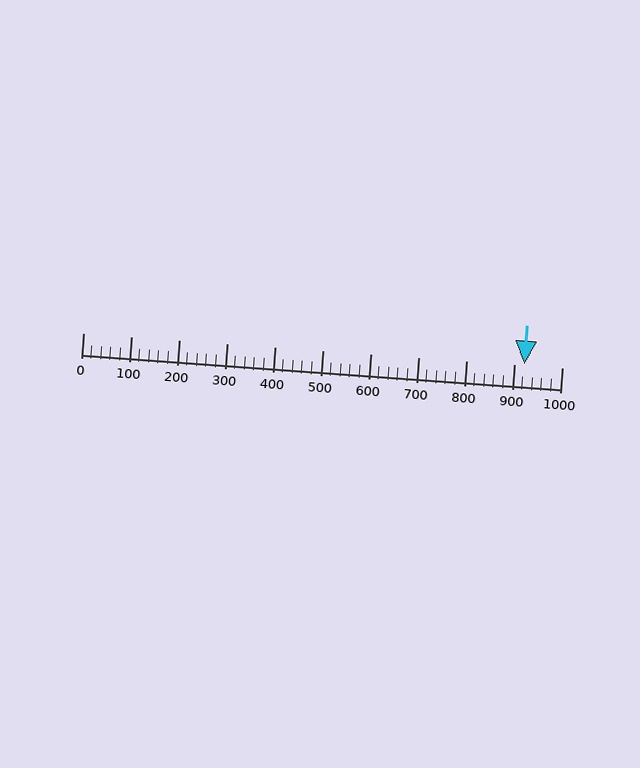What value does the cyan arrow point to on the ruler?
The cyan arrow points to approximately 921.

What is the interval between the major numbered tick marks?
The major tick marks are spaced 100 units apart.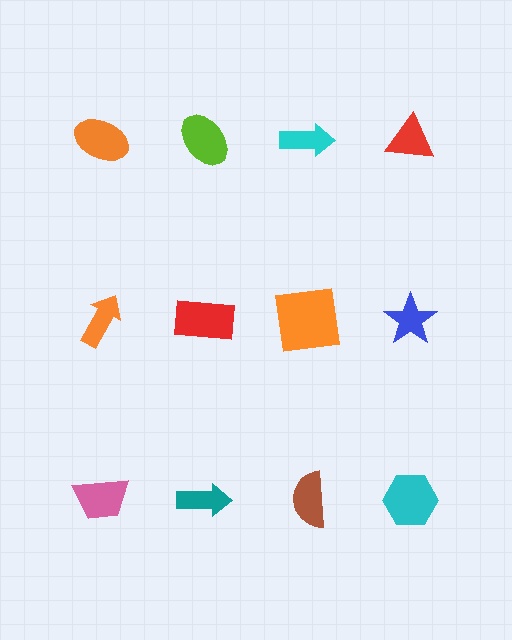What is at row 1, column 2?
A lime ellipse.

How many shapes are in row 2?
4 shapes.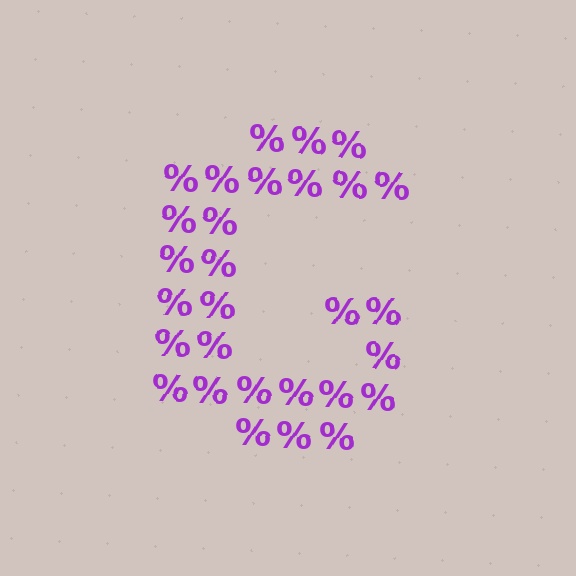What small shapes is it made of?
It is made of small percent signs.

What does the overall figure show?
The overall figure shows the letter G.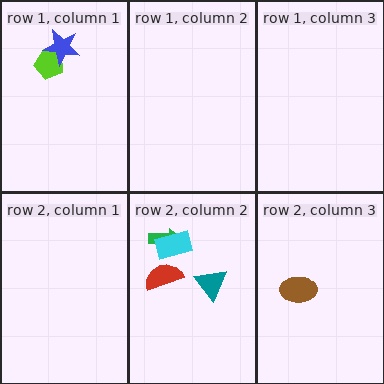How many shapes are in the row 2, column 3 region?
1.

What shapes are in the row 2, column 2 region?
The green arrow, the red semicircle, the cyan rectangle, the teal triangle.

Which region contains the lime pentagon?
The row 1, column 1 region.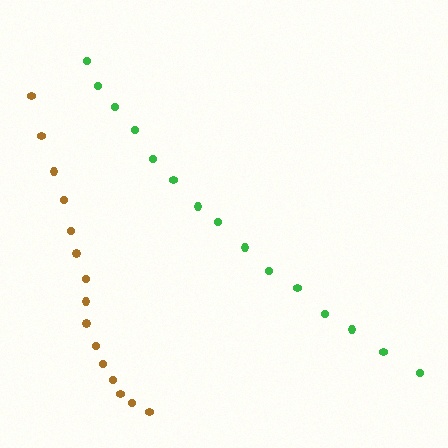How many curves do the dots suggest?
There are 2 distinct paths.